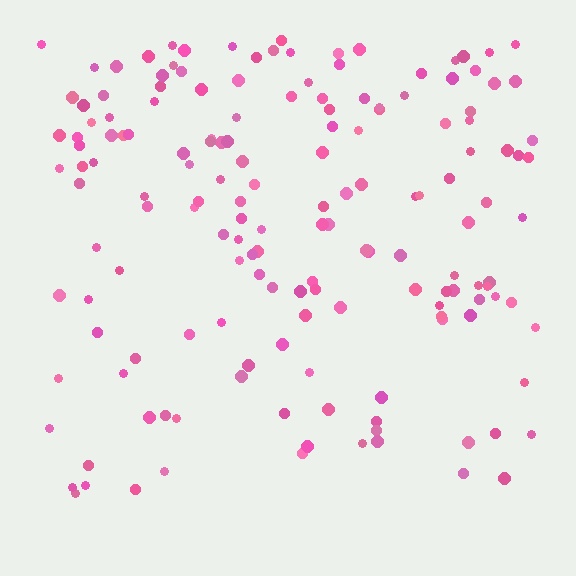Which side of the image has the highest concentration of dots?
The top.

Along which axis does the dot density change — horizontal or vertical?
Vertical.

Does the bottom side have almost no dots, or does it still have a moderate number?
Still a moderate number, just noticeably fewer than the top.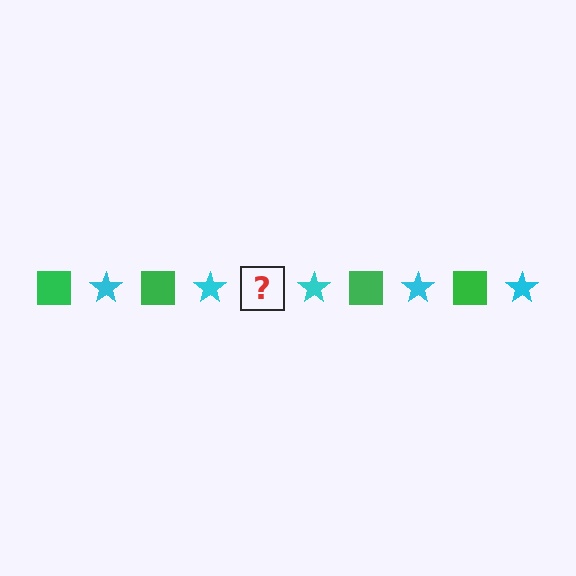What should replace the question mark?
The question mark should be replaced with a green square.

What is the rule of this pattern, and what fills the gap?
The rule is that the pattern alternates between green square and cyan star. The gap should be filled with a green square.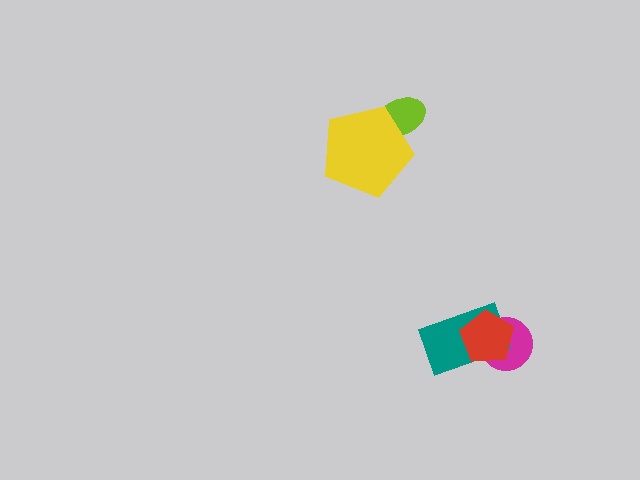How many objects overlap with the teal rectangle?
2 objects overlap with the teal rectangle.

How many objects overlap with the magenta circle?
2 objects overlap with the magenta circle.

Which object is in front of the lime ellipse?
The yellow pentagon is in front of the lime ellipse.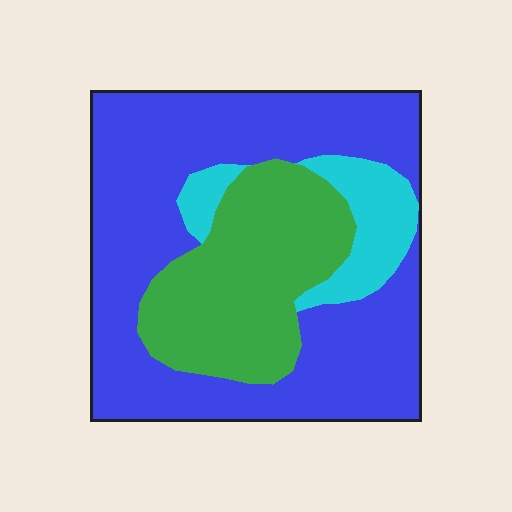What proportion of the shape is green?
Green covers 28% of the shape.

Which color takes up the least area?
Cyan, at roughly 10%.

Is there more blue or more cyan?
Blue.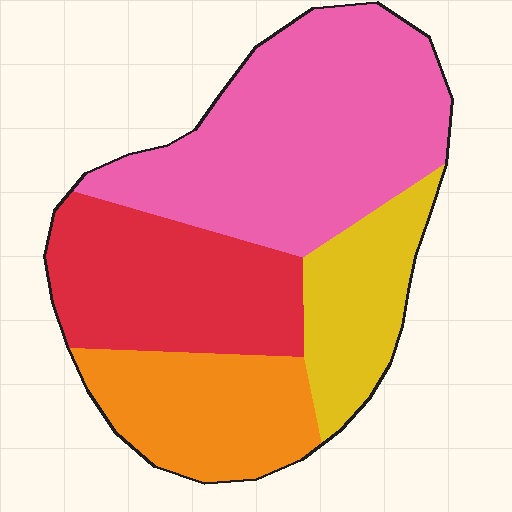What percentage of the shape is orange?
Orange covers 19% of the shape.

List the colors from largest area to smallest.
From largest to smallest: pink, red, orange, yellow.